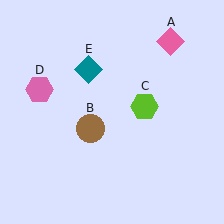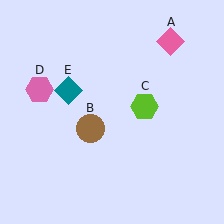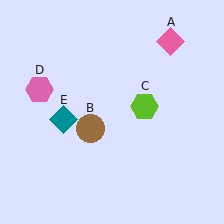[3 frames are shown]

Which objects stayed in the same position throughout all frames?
Pink diamond (object A) and brown circle (object B) and lime hexagon (object C) and pink hexagon (object D) remained stationary.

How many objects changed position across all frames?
1 object changed position: teal diamond (object E).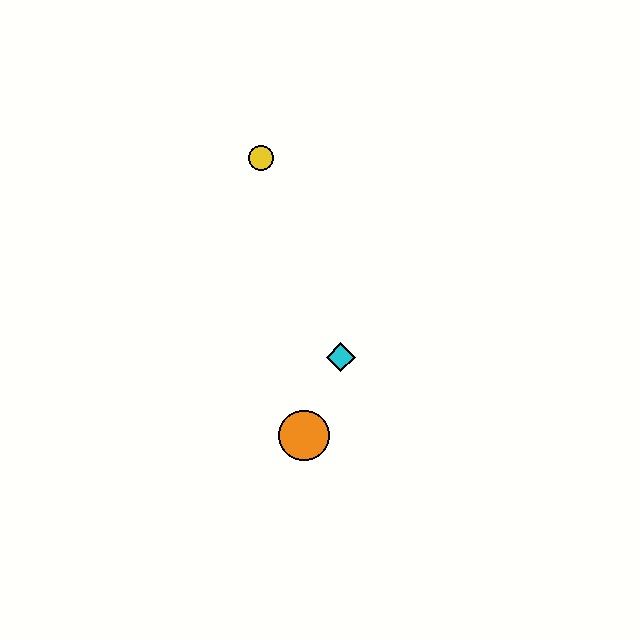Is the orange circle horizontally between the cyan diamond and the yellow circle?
Yes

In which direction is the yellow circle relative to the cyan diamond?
The yellow circle is above the cyan diamond.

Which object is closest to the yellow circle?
The cyan diamond is closest to the yellow circle.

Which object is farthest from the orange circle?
The yellow circle is farthest from the orange circle.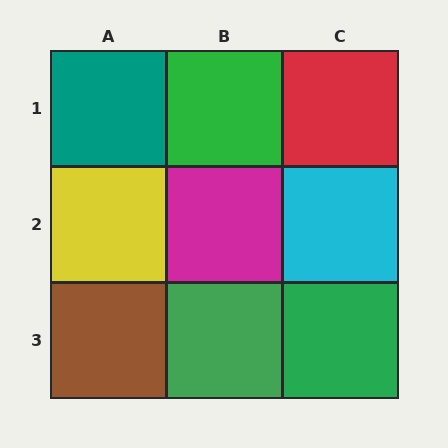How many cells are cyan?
1 cell is cyan.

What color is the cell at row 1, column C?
Red.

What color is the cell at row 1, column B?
Green.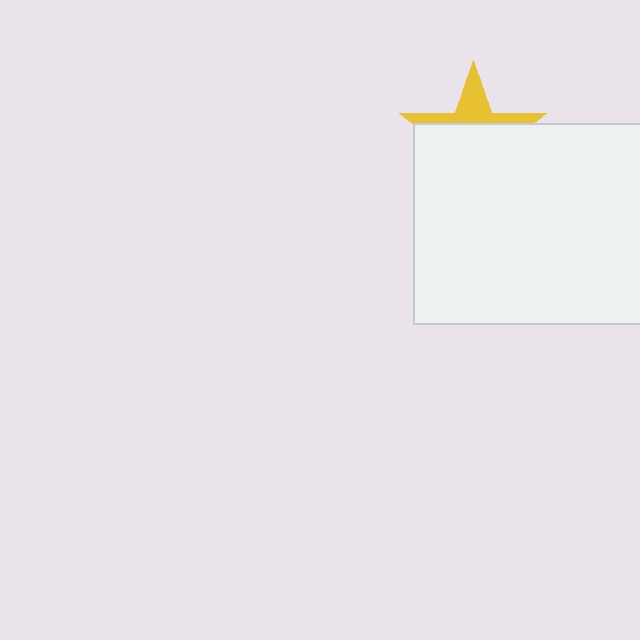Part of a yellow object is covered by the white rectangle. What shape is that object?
It is a star.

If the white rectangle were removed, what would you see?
You would see the complete yellow star.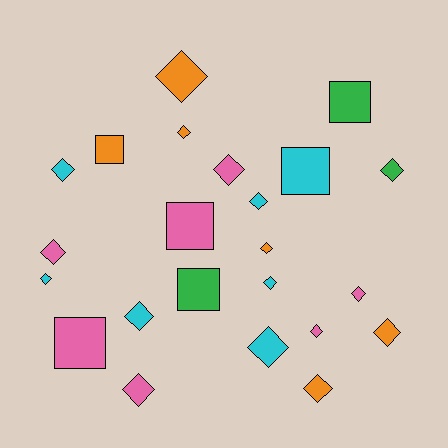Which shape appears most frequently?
Diamond, with 17 objects.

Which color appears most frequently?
Cyan, with 7 objects.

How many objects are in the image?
There are 23 objects.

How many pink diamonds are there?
There are 5 pink diamonds.